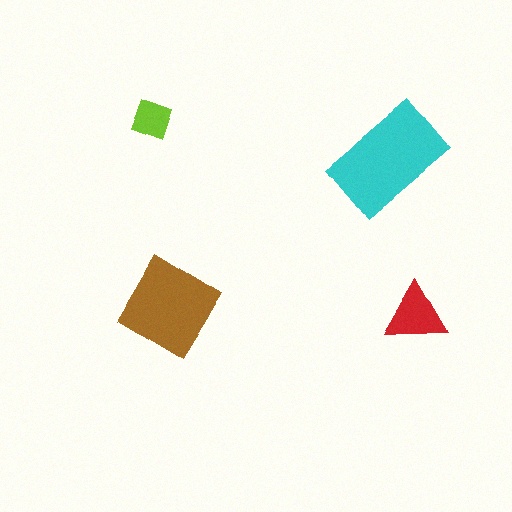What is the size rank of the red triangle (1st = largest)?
3rd.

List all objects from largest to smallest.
The cyan rectangle, the brown diamond, the red triangle, the lime square.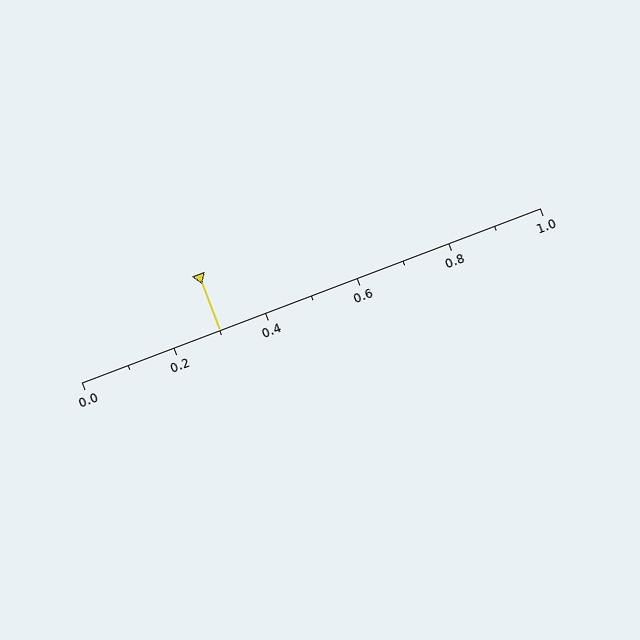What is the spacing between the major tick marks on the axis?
The major ticks are spaced 0.2 apart.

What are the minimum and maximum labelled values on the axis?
The axis runs from 0.0 to 1.0.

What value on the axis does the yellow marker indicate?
The marker indicates approximately 0.3.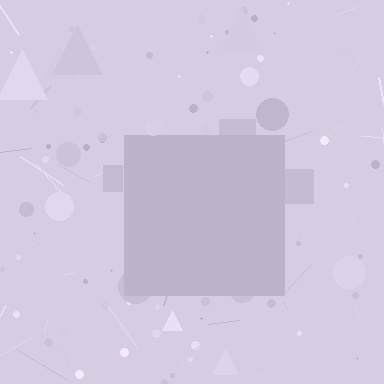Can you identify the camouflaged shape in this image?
The camouflaged shape is a square.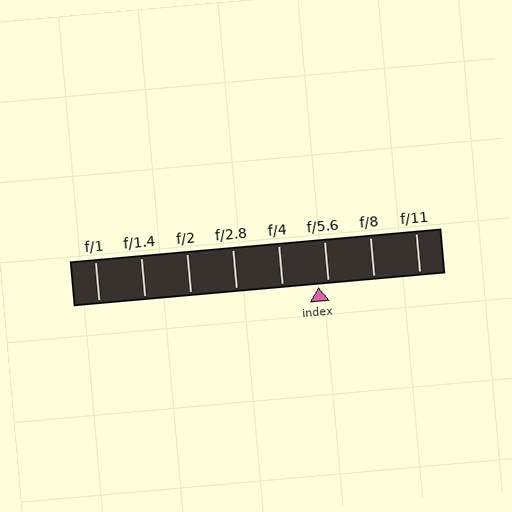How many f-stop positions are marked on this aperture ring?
There are 8 f-stop positions marked.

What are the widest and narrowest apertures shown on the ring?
The widest aperture shown is f/1 and the narrowest is f/11.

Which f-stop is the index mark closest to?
The index mark is closest to f/5.6.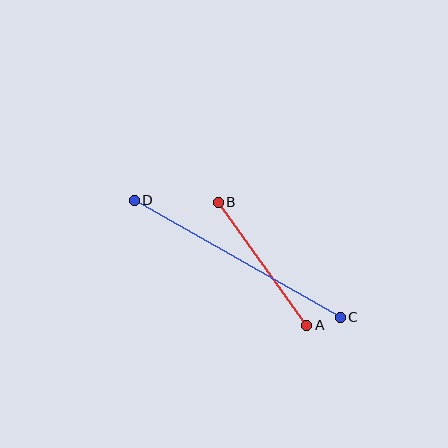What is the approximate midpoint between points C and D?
The midpoint is at approximately (237, 259) pixels.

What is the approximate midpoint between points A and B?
The midpoint is at approximately (262, 264) pixels.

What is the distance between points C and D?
The distance is approximately 237 pixels.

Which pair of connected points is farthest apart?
Points C and D are farthest apart.